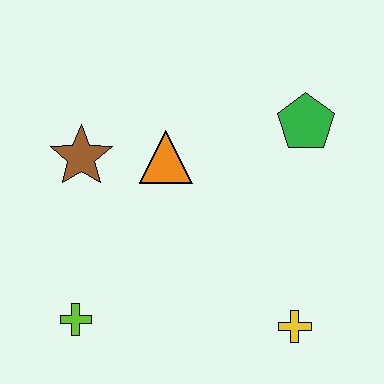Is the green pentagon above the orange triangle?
Yes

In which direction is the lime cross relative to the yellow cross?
The lime cross is to the left of the yellow cross.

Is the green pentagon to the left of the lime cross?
No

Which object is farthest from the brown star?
The yellow cross is farthest from the brown star.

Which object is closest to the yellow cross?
The green pentagon is closest to the yellow cross.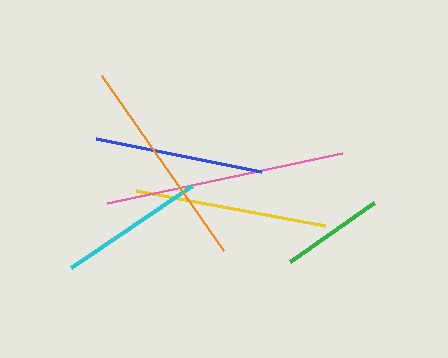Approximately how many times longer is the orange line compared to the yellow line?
The orange line is approximately 1.1 times the length of the yellow line.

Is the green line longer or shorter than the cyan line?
The cyan line is longer than the green line.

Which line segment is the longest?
The pink line is the longest at approximately 240 pixels.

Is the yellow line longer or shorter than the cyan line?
The yellow line is longer than the cyan line.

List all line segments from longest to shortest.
From longest to shortest: pink, orange, yellow, blue, cyan, green.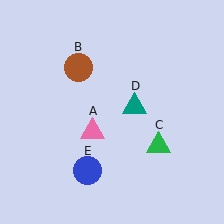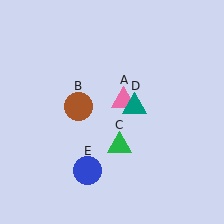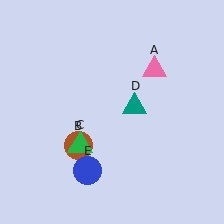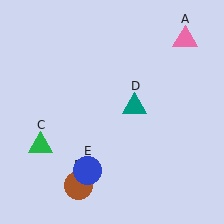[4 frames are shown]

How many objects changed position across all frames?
3 objects changed position: pink triangle (object A), brown circle (object B), green triangle (object C).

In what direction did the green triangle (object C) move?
The green triangle (object C) moved left.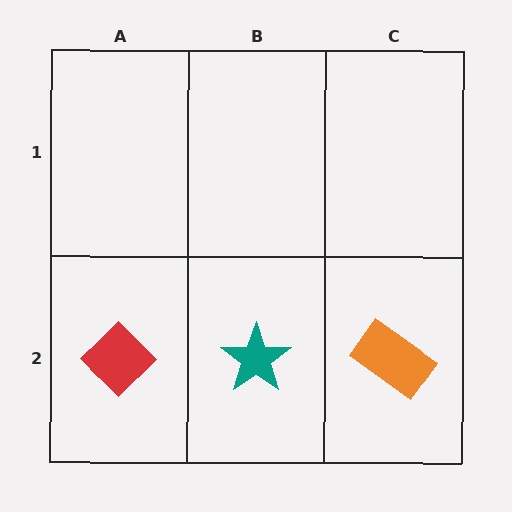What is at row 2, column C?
An orange rectangle.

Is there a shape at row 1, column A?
No, that cell is empty.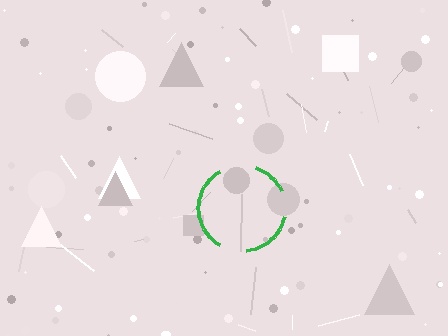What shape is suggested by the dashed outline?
The dashed outline suggests a circle.